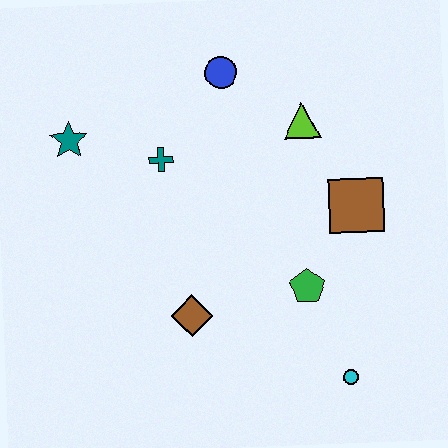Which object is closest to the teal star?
The teal cross is closest to the teal star.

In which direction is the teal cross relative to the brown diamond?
The teal cross is above the brown diamond.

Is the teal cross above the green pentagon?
Yes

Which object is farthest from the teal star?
The cyan circle is farthest from the teal star.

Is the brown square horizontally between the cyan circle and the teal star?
No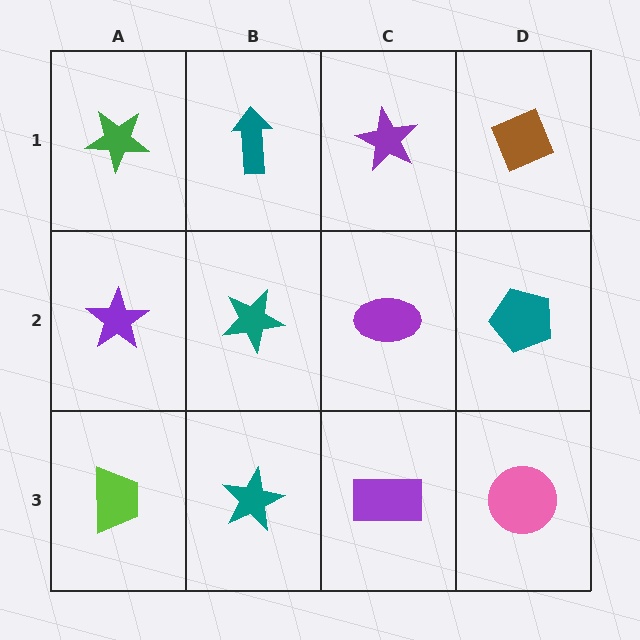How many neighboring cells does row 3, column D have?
2.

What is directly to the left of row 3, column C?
A teal star.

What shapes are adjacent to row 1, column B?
A teal star (row 2, column B), a green star (row 1, column A), a purple star (row 1, column C).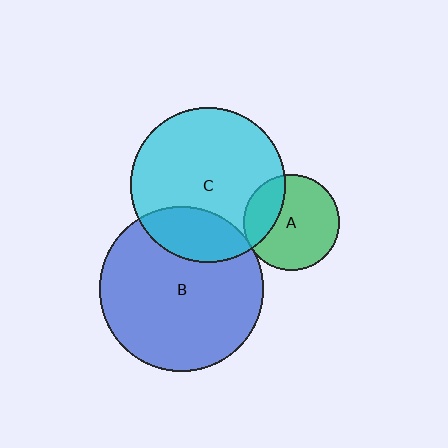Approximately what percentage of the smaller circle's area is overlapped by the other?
Approximately 25%.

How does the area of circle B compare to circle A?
Approximately 3.0 times.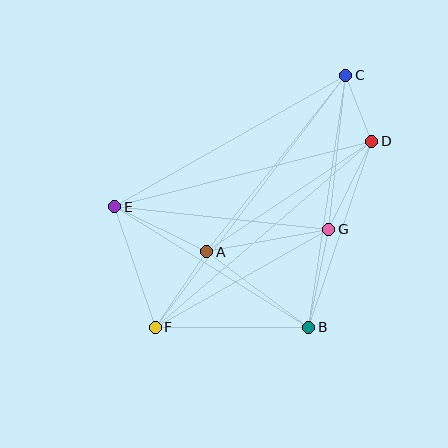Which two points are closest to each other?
Points C and D are closest to each other.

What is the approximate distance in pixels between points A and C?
The distance between A and C is approximately 224 pixels.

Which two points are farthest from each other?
Points C and F are farthest from each other.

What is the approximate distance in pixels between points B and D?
The distance between B and D is approximately 196 pixels.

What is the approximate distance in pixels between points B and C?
The distance between B and C is approximately 255 pixels.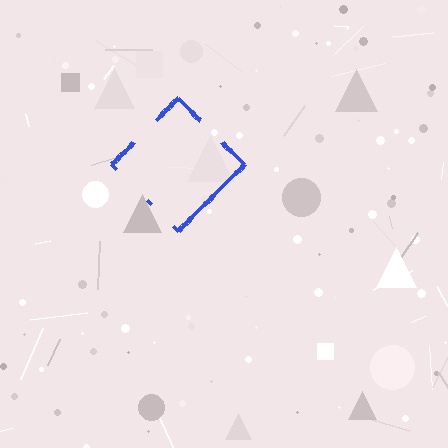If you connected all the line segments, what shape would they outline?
They would outline a diamond.